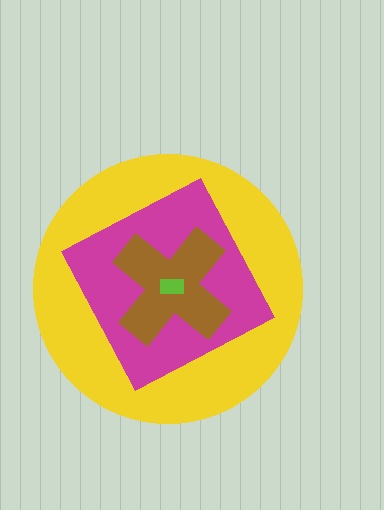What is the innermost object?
The lime rectangle.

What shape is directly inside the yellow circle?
The magenta square.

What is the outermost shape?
The yellow circle.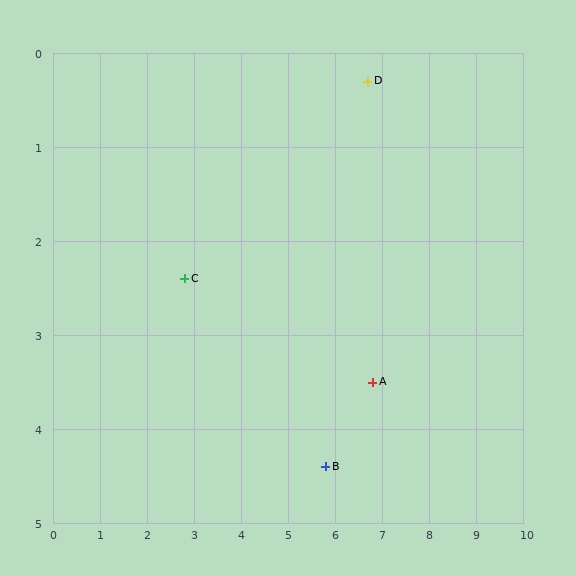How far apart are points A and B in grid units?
Points A and B are about 1.3 grid units apart.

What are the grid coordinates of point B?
Point B is at approximately (5.8, 4.4).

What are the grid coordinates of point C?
Point C is at approximately (2.8, 2.4).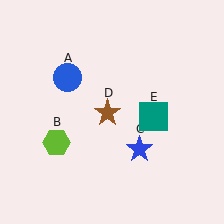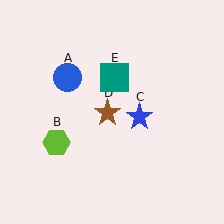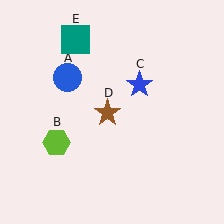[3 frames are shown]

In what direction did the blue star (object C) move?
The blue star (object C) moved up.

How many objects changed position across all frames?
2 objects changed position: blue star (object C), teal square (object E).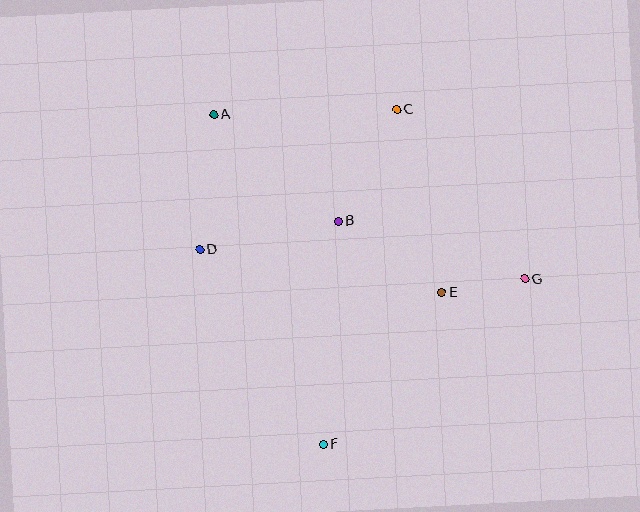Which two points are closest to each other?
Points E and G are closest to each other.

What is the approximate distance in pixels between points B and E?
The distance between B and E is approximately 126 pixels.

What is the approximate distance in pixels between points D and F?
The distance between D and F is approximately 230 pixels.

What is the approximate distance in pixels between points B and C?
The distance between B and C is approximately 126 pixels.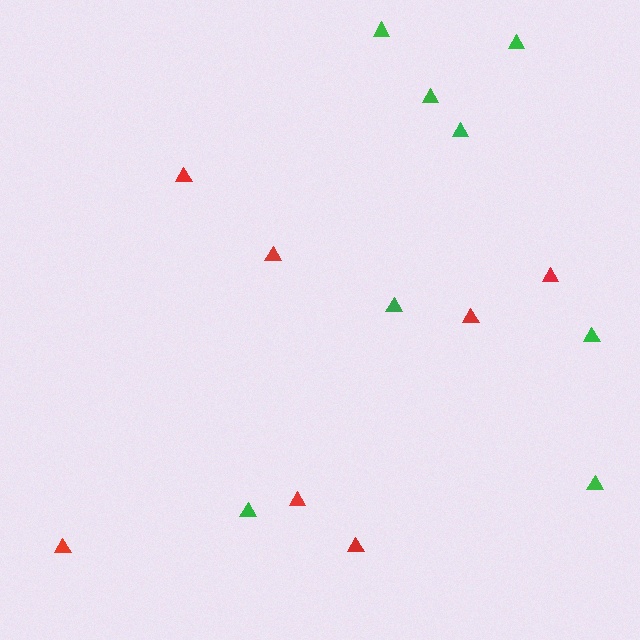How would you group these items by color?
There are 2 groups: one group of red triangles (7) and one group of green triangles (8).